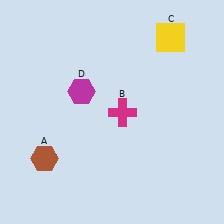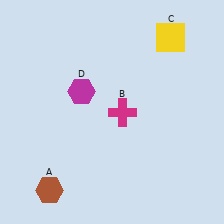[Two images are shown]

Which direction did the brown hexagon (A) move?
The brown hexagon (A) moved down.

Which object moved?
The brown hexagon (A) moved down.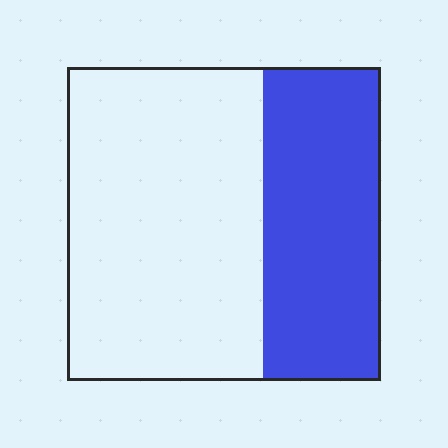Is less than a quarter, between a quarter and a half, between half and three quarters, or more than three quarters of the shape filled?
Between a quarter and a half.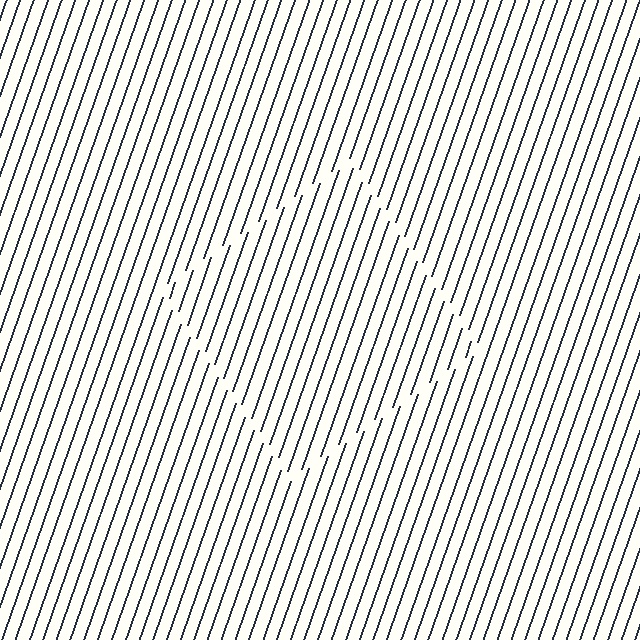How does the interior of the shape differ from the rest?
The interior of the shape contains the same grating, shifted by half a period — the contour is defined by the phase discontinuity where line-ends from the inner and outer gratings abut.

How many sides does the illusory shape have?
4 sides — the line-ends trace a square.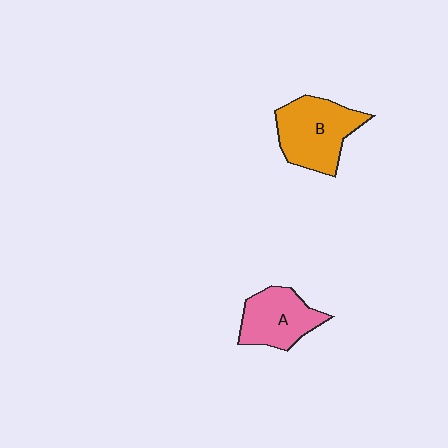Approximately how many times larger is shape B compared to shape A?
Approximately 1.3 times.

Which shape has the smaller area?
Shape A (pink).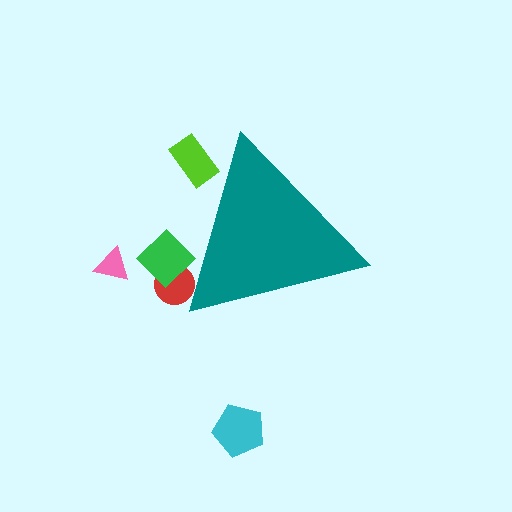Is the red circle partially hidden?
Yes, the red circle is partially hidden behind the teal triangle.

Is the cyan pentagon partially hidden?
No, the cyan pentagon is fully visible.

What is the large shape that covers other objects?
A teal triangle.